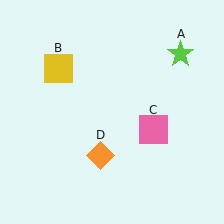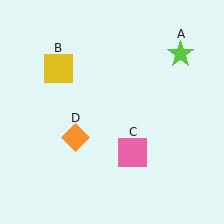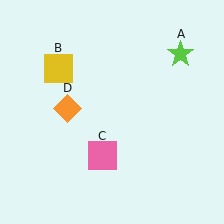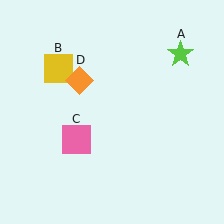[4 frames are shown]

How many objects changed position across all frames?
2 objects changed position: pink square (object C), orange diamond (object D).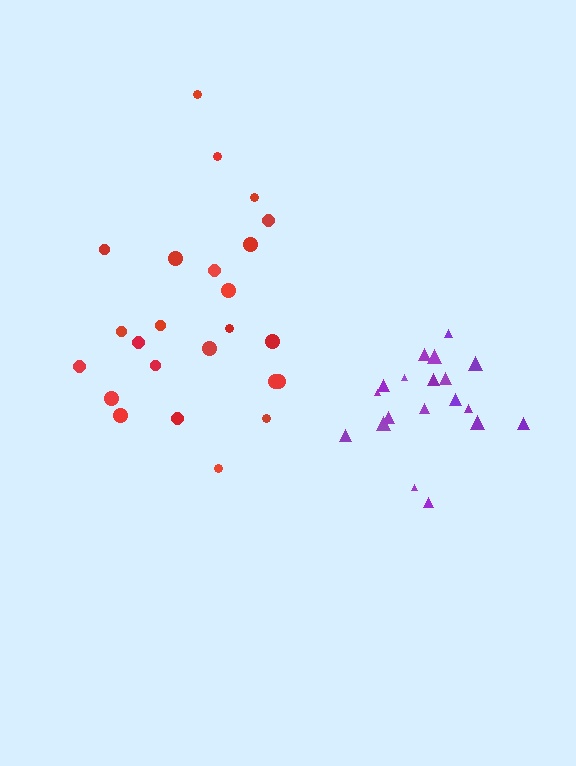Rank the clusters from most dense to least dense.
purple, red.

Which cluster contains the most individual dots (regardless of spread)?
Red (24).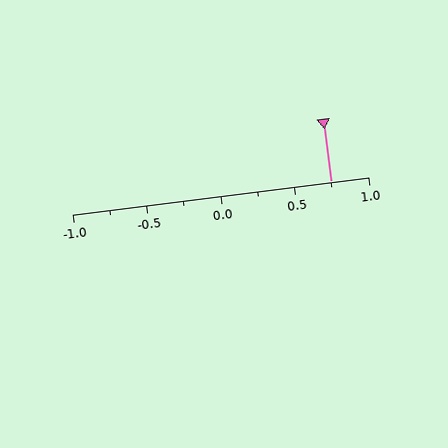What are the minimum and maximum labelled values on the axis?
The axis runs from -1.0 to 1.0.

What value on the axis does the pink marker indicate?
The marker indicates approximately 0.75.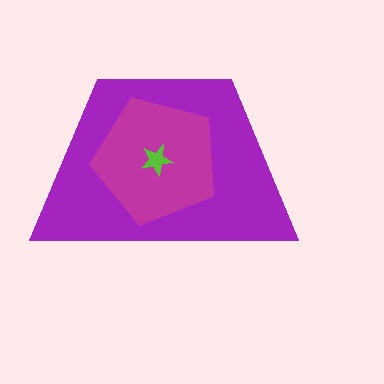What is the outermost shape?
The purple trapezoid.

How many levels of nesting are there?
3.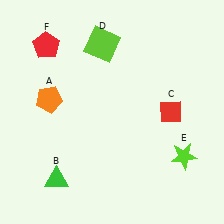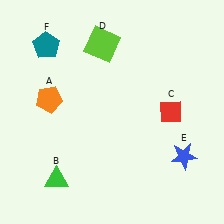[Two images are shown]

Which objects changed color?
E changed from lime to blue. F changed from red to teal.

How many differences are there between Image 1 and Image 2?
There are 2 differences between the two images.